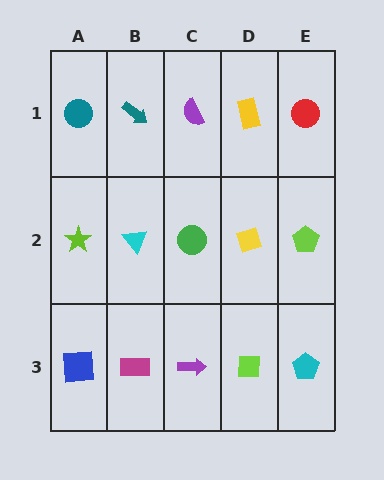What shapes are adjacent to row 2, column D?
A yellow rectangle (row 1, column D), a lime square (row 3, column D), a green circle (row 2, column C), a lime pentagon (row 2, column E).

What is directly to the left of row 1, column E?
A yellow rectangle.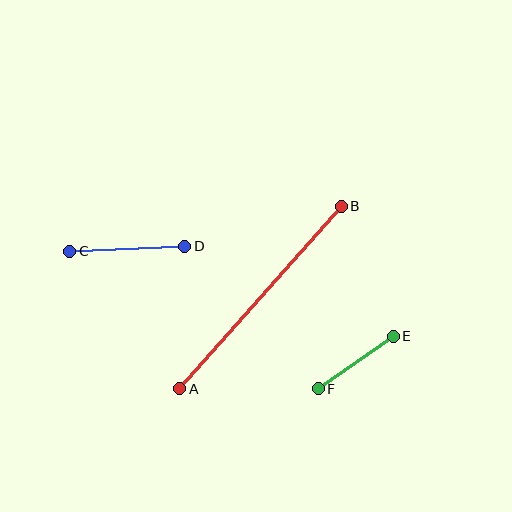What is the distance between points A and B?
The distance is approximately 244 pixels.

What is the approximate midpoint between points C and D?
The midpoint is at approximately (127, 249) pixels.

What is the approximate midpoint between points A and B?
The midpoint is at approximately (260, 298) pixels.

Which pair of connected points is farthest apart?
Points A and B are farthest apart.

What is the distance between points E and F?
The distance is approximately 92 pixels.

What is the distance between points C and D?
The distance is approximately 115 pixels.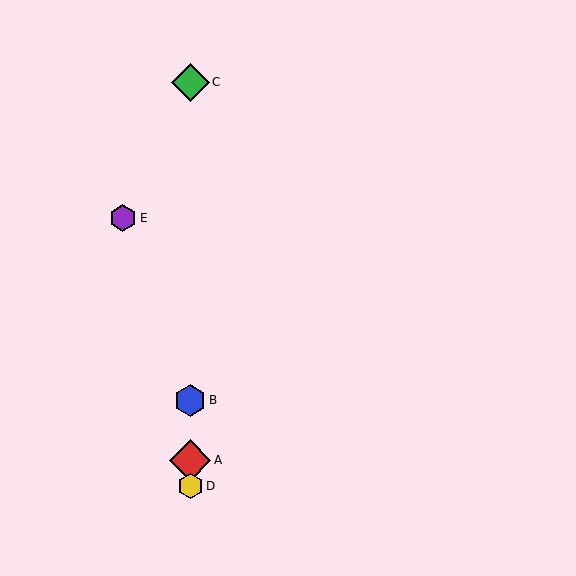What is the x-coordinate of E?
Object E is at x≈123.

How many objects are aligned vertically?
4 objects (A, B, C, D) are aligned vertically.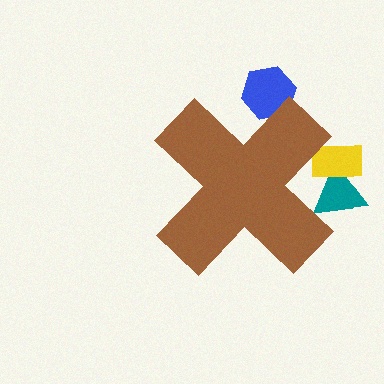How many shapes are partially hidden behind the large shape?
3 shapes are partially hidden.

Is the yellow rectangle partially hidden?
Yes, the yellow rectangle is partially hidden behind the brown cross.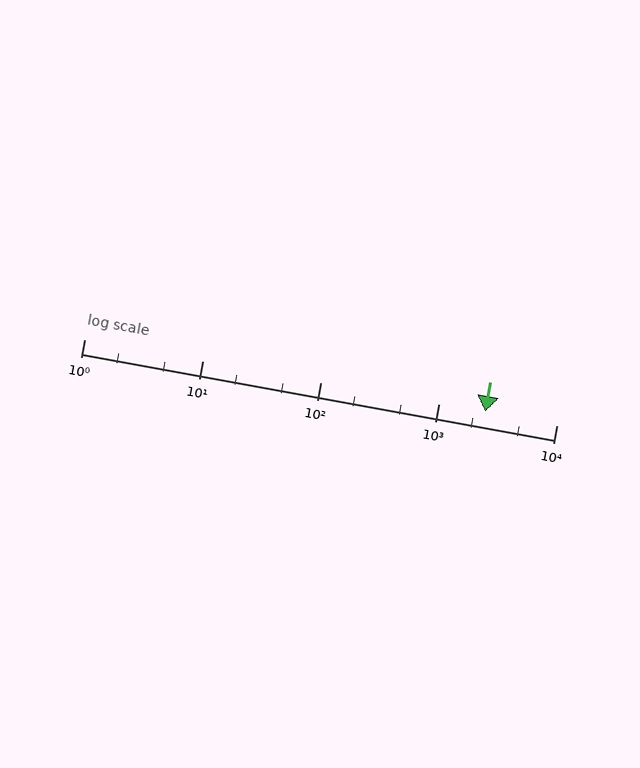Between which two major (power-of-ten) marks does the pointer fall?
The pointer is between 1000 and 10000.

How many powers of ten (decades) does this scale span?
The scale spans 4 decades, from 1 to 10000.